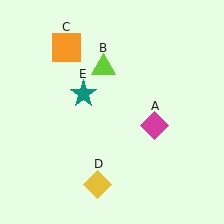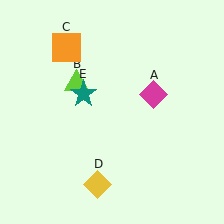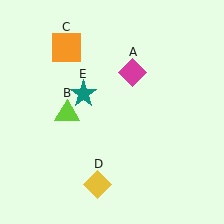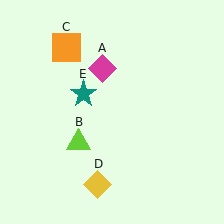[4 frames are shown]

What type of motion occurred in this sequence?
The magenta diamond (object A), lime triangle (object B) rotated counterclockwise around the center of the scene.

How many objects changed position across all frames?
2 objects changed position: magenta diamond (object A), lime triangle (object B).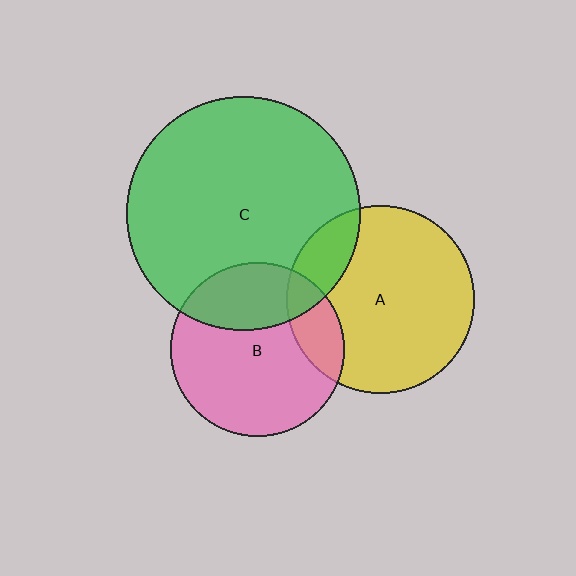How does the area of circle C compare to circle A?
Approximately 1.5 times.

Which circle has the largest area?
Circle C (green).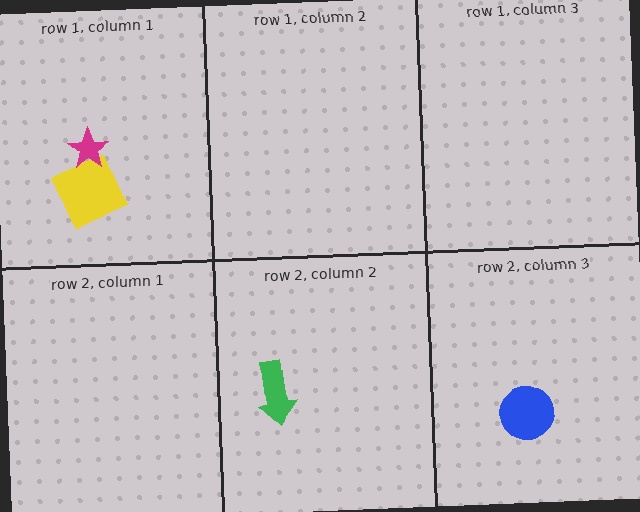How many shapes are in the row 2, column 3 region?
1.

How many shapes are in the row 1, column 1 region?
2.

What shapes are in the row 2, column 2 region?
The green arrow.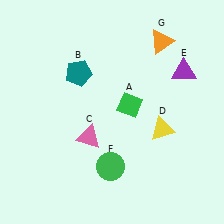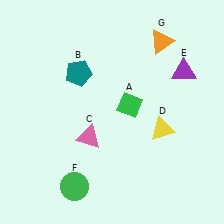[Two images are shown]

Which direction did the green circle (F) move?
The green circle (F) moved left.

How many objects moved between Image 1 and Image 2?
1 object moved between the two images.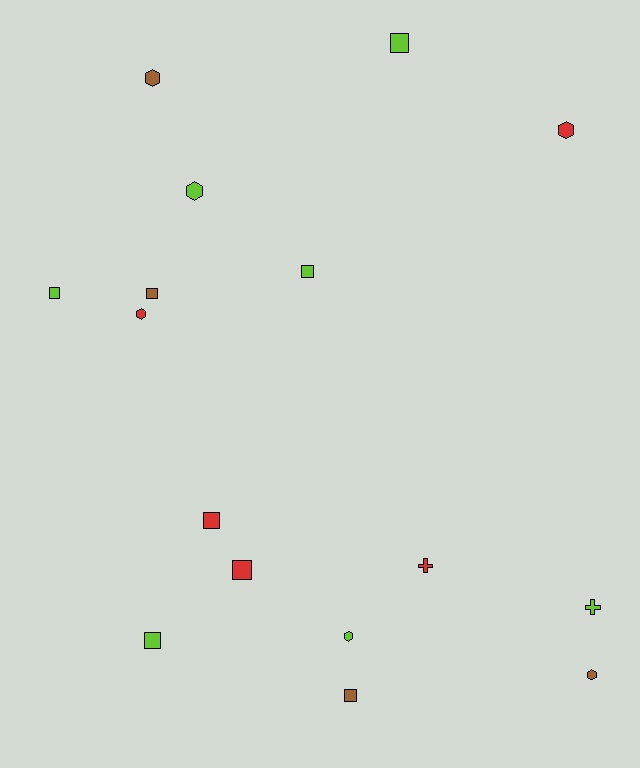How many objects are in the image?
There are 16 objects.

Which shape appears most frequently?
Square, with 8 objects.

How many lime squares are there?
There are 4 lime squares.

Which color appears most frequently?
Lime, with 7 objects.